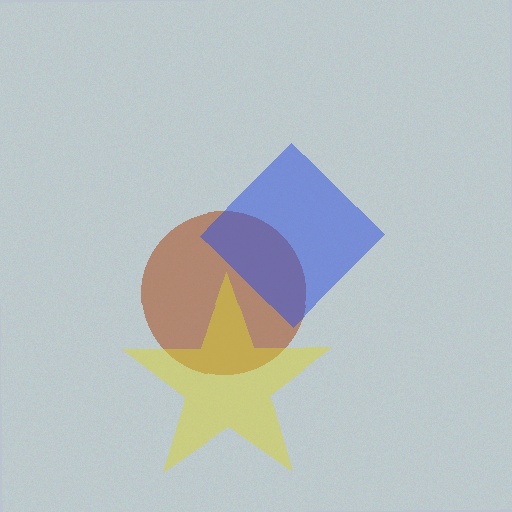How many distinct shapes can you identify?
There are 3 distinct shapes: a brown circle, a blue diamond, a yellow star.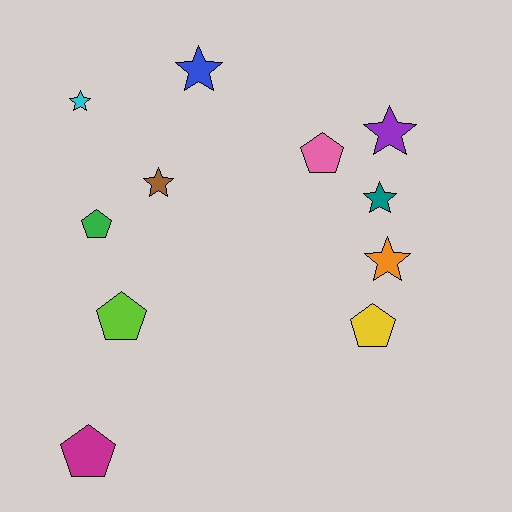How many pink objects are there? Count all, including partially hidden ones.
There is 1 pink object.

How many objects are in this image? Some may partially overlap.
There are 11 objects.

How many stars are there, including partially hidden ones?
There are 6 stars.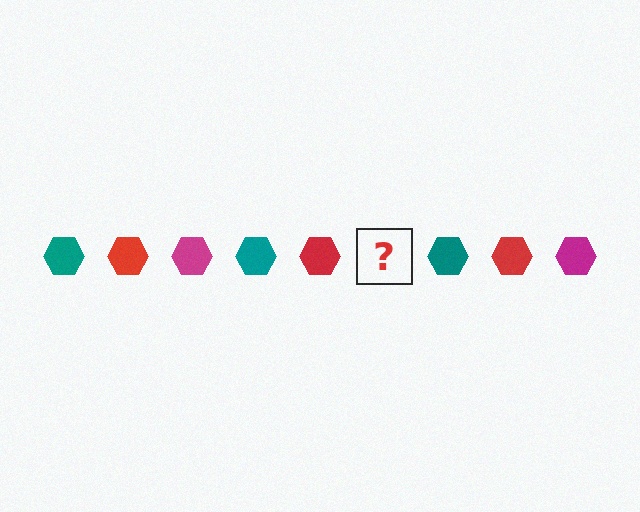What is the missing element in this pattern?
The missing element is a magenta hexagon.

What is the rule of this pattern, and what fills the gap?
The rule is that the pattern cycles through teal, red, magenta hexagons. The gap should be filled with a magenta hexagon.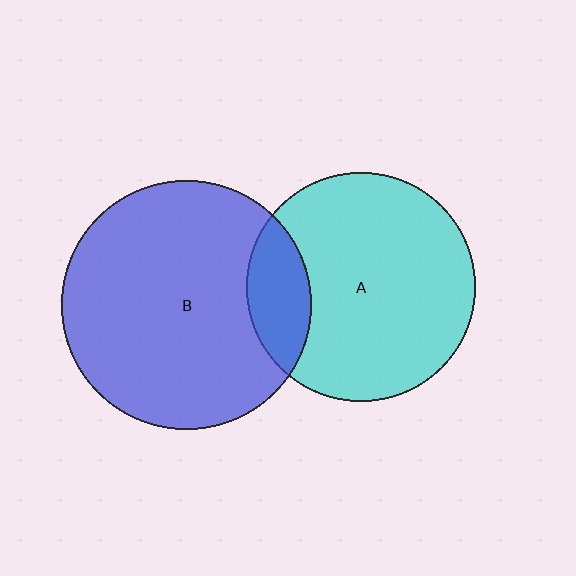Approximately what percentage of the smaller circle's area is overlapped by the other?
Approximately 15%.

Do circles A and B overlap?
Yes.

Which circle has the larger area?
Circle B (blue).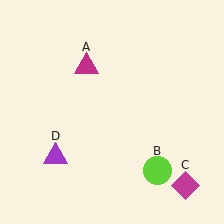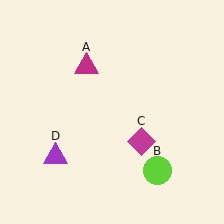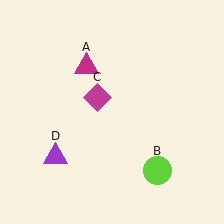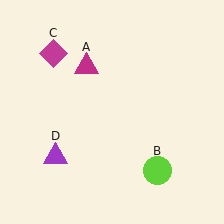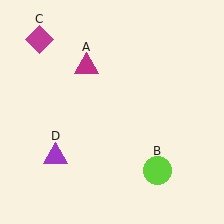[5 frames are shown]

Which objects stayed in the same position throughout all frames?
Magenta triangle (object A) and lime circle (object B) and purple triangle (object D) remained stationary.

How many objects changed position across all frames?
1 object changed position: magenta diamond (object C).